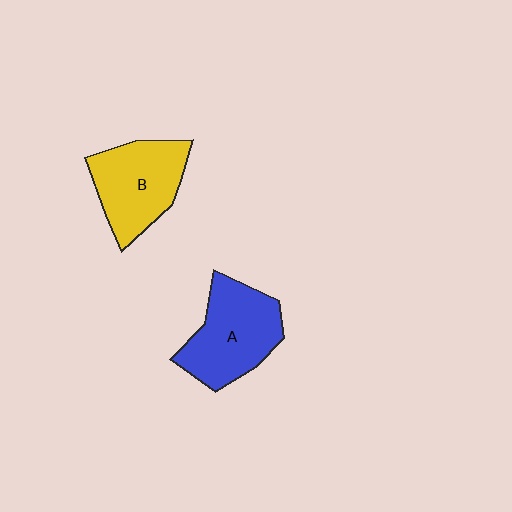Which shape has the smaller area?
Shape B (yellow).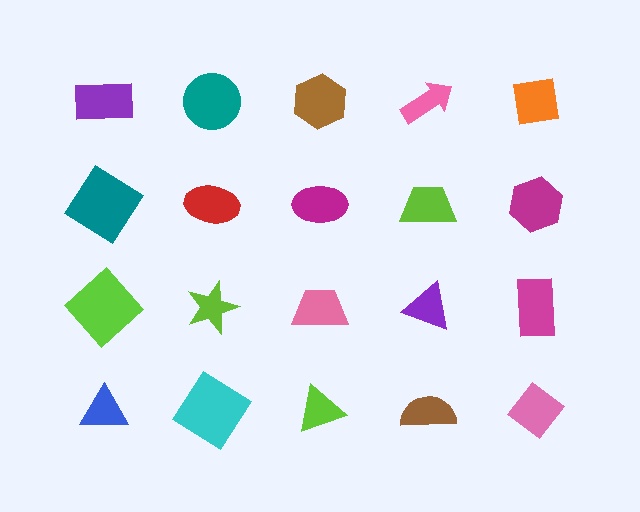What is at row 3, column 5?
A magenta rectangle.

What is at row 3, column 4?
A purple triangle.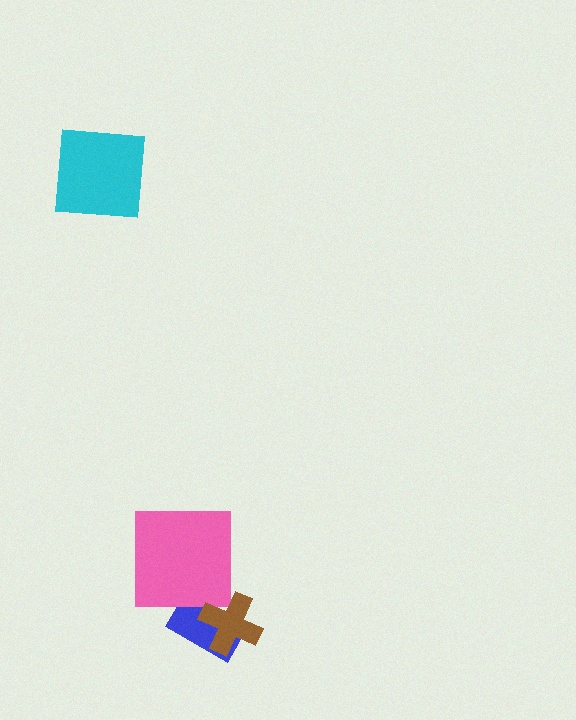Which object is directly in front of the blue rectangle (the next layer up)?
The pink square is directly in front of the blue rectangle.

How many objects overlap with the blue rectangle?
2 objects overlap with the blue rectangle.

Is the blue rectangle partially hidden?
Yes, it is partially covered by another shape.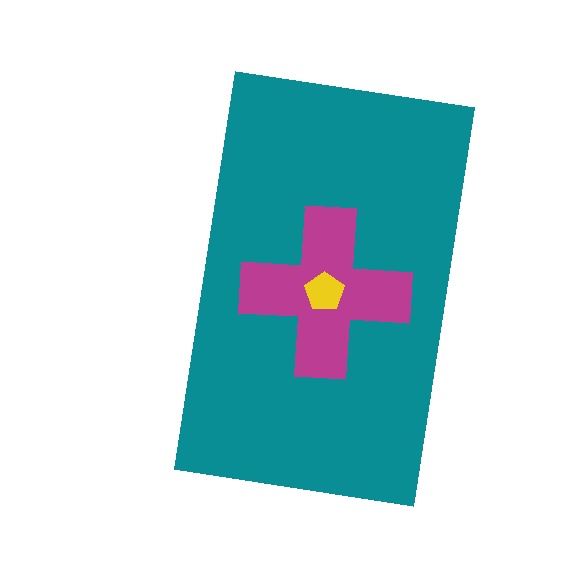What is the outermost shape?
The teal rectangle.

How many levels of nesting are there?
3.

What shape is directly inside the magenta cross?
The yellow pentagon.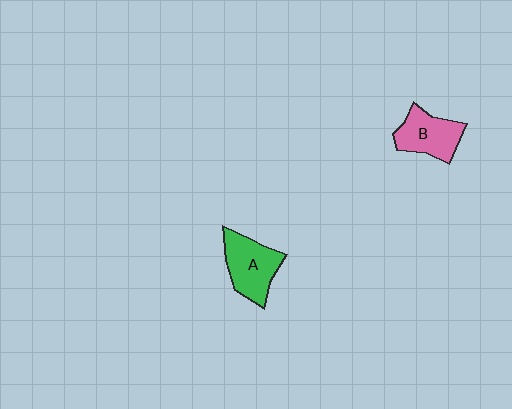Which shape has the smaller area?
Shape B (pink).